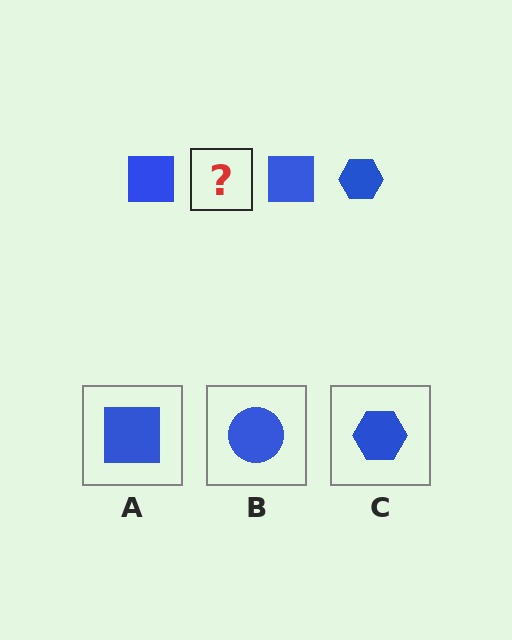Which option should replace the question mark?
Option C.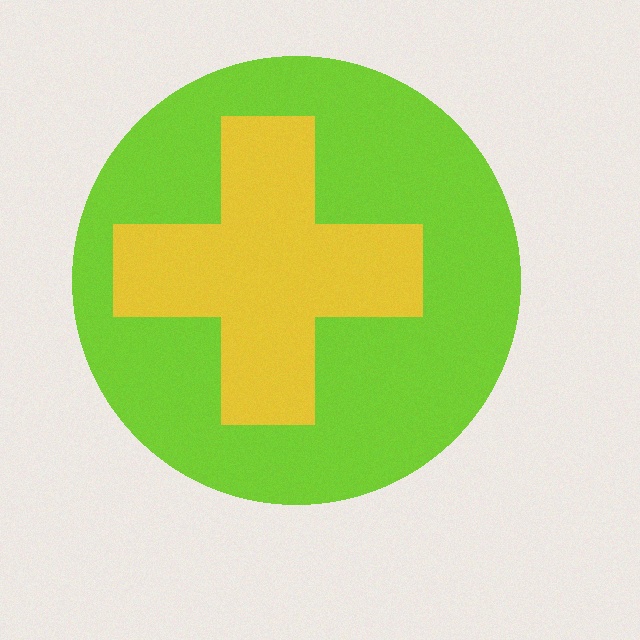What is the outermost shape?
The lime circle.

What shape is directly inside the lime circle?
The yellow cross.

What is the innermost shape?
The yellow cross.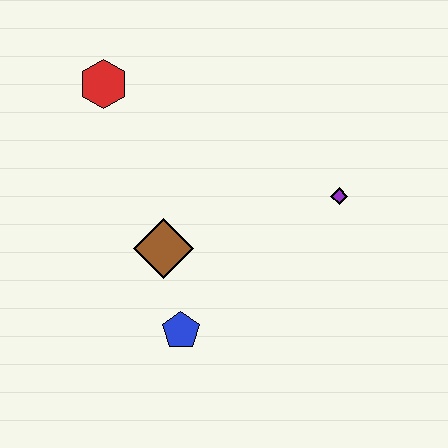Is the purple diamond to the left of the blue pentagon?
No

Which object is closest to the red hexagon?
The brown diamond is closest to the red hexagon.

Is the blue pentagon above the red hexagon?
No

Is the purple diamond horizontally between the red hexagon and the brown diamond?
No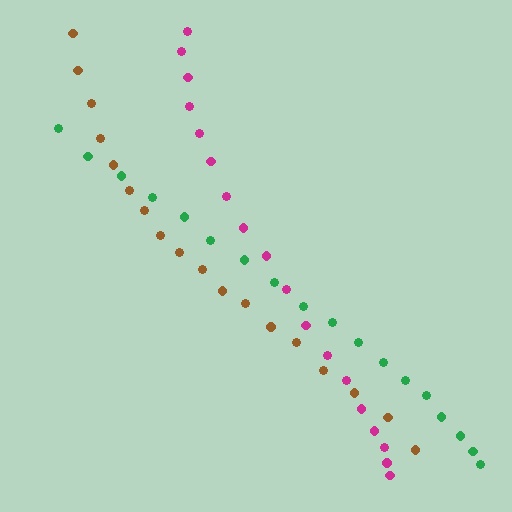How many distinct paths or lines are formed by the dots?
There are 3 distinct paths.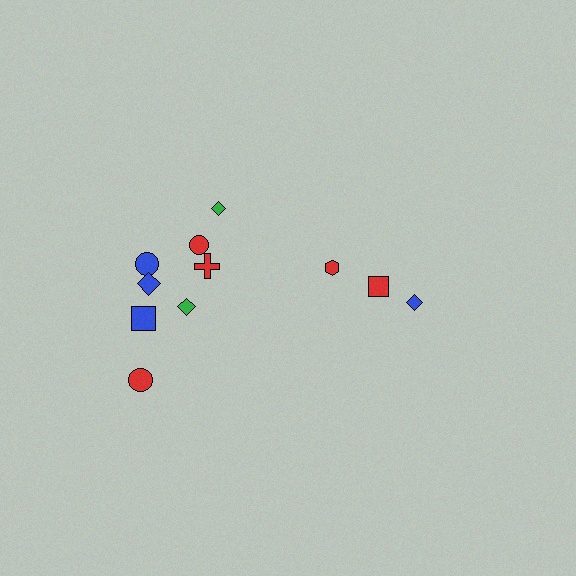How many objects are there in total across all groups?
There are 11 objects.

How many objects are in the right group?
There are 3 objects.